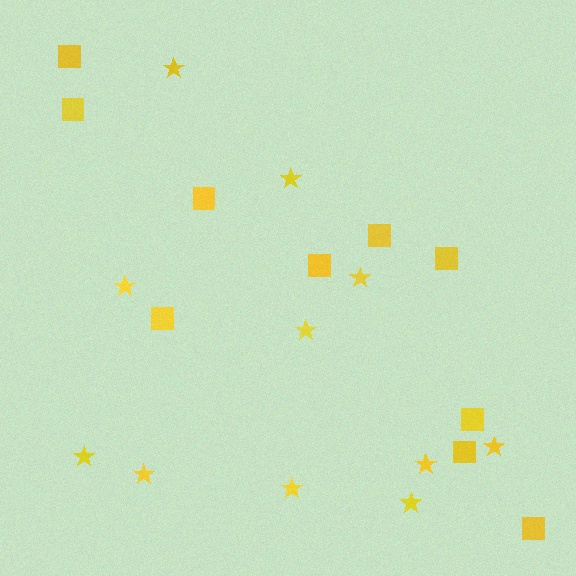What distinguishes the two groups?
There are 2 groups: one group of stars (11) and one group of squares (10).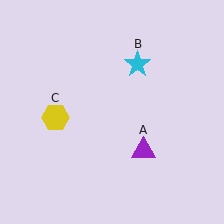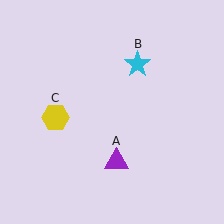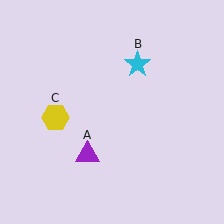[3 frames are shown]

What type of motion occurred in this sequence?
The purple triangle (object A) rotated clockwise around the center of the scene.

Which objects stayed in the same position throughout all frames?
Cyan star (object B) and yellow hexagon (object C) remained stationary.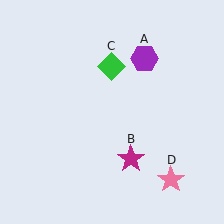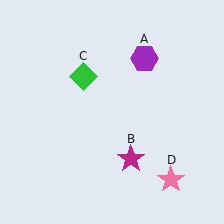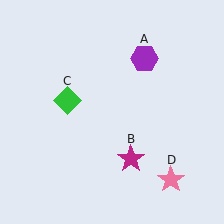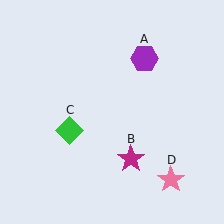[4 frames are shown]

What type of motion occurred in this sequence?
The green diamond (object C) rotated counterclockwise around the center of the scene.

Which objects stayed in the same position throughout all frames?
Purple hexagon (object A) and magenta star (object B) and pink star (object D) remained stationary.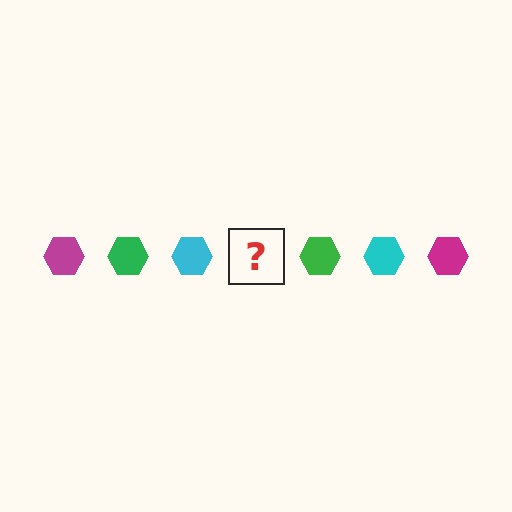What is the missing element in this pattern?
The missing element is a magenta hexagon.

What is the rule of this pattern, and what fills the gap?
The rule is that the pattern cycles through magenta, green, cyan hexagons. The gap should be filled with a magenta hexagon.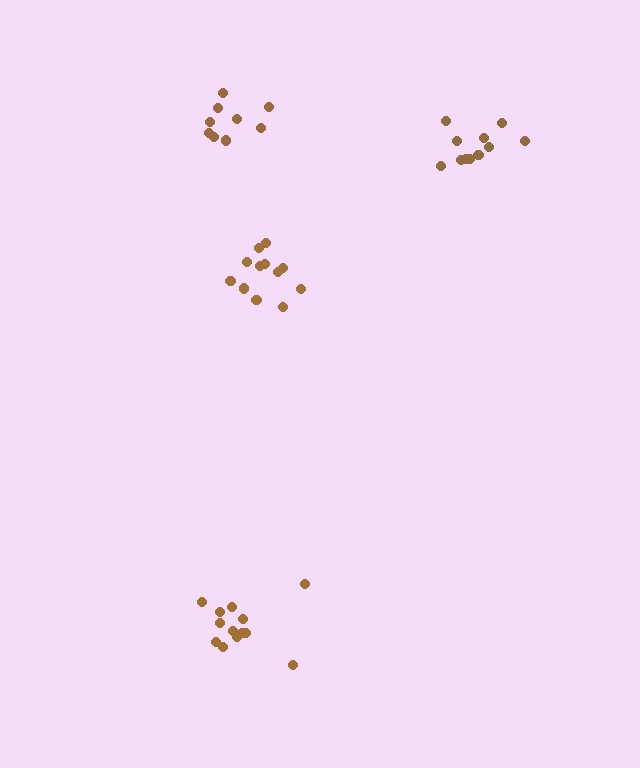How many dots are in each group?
Group 1: 13 dots, Group 2: 11 dots, Group 3: 12 dots, Group 4: 9 dots (45 total).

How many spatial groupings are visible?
There are 4 spatial groupings.